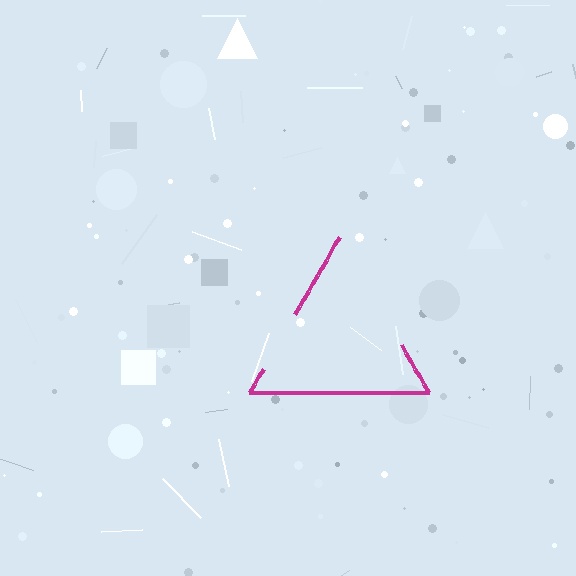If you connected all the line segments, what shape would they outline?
They would outline a triangle.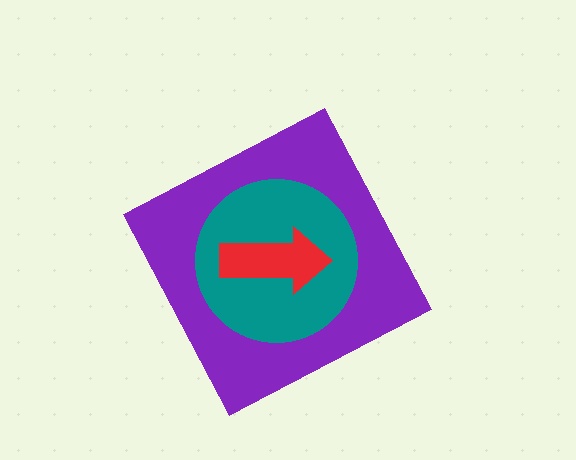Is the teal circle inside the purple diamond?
Yes.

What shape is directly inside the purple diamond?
The teal circle.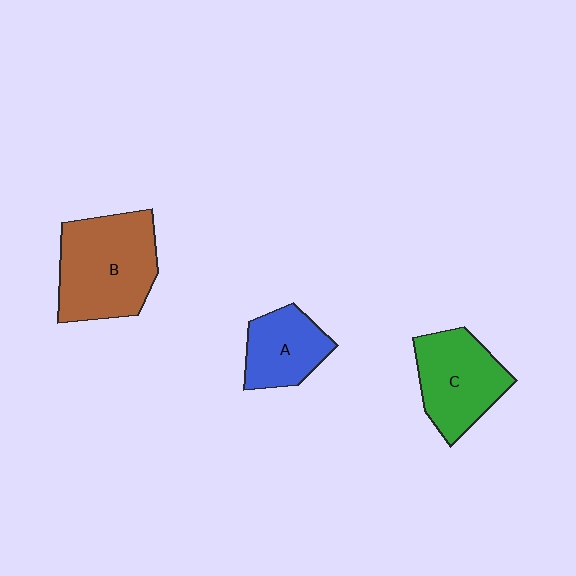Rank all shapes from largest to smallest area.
From largest to smallest: B (brown), C (green), A (blue).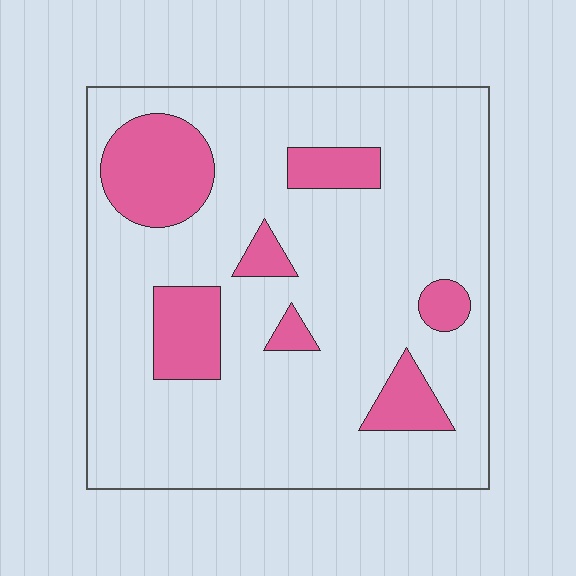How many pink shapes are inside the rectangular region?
7.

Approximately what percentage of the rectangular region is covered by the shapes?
Approximately 20%.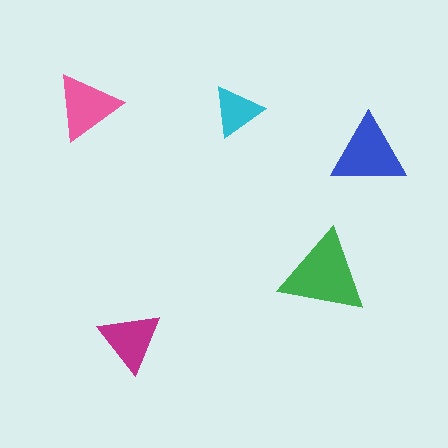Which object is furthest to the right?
The blue triangle is rightmost.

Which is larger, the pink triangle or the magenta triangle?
The pink one.